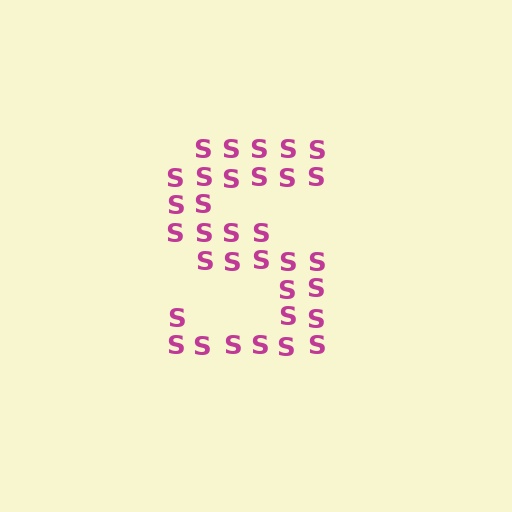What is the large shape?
The large shape is the letter S.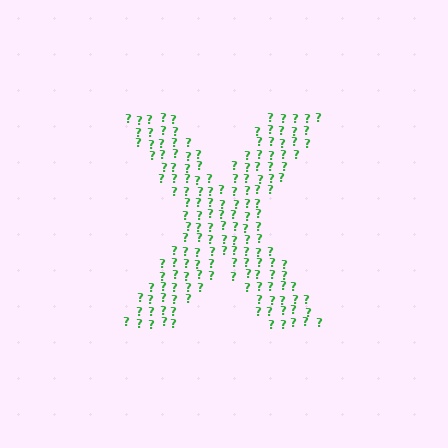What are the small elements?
The small elements are question marks.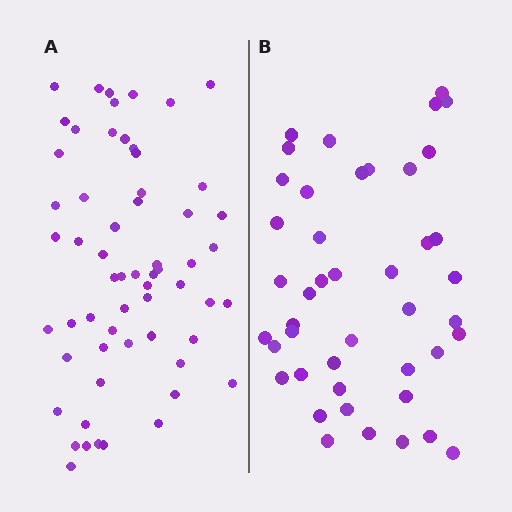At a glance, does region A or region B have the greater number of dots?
Region A (the left region) has more dots.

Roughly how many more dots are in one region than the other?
Region A has approximately 15 more dots than region B.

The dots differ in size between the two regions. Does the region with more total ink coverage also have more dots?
No. Region B has more total ink coverage because its dots are larger, but region A actually contains more individual dots. Total area can be misleading — the number of items is what matters here.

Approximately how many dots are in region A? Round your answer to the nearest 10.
About 60 dots.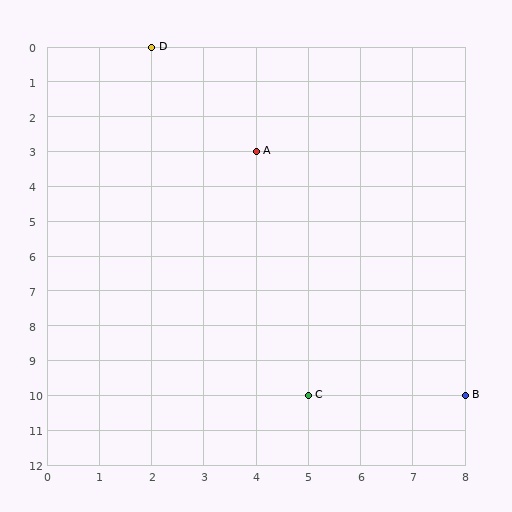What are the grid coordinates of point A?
Point A is at grid coordinates (4, 3).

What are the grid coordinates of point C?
Point C is at grid coordinates (5, 10).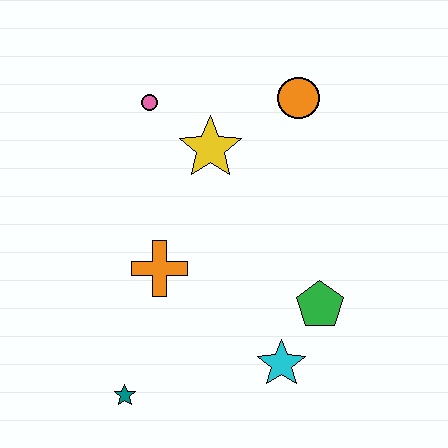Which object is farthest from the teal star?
The orange circle is farthest from the teal star.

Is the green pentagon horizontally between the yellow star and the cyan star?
No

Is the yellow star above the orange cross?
Yes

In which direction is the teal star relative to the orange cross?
The teal star is below the orange cross.